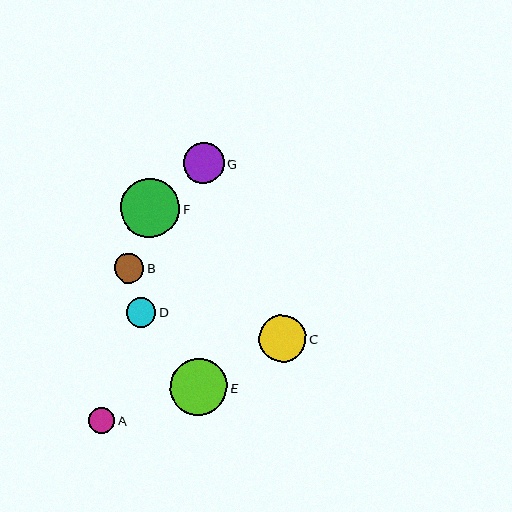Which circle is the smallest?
Circle A is the smallest with a size of approximately 26 pixels.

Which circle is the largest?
Circle F is the largest with a size of approximately 59 pixels.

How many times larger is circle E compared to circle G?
Circle E is approximately 1.4 times the size of circle G.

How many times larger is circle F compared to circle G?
Circle F is approximately 1.4 times the size of circle G.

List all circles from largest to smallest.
From largest to smallest: F, E, C, G, D, B, A.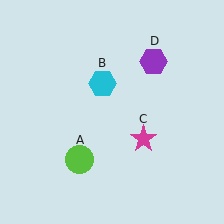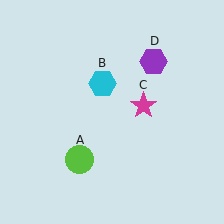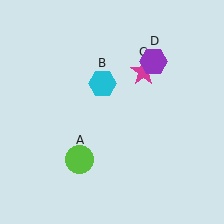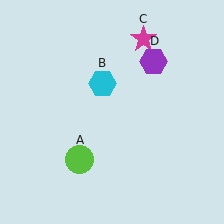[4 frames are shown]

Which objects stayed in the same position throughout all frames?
Lime circle (object A) and cyan hexagon (object B) and purple hexagon (object D) remained stationary.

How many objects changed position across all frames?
1 object changed position: magenta star (object C).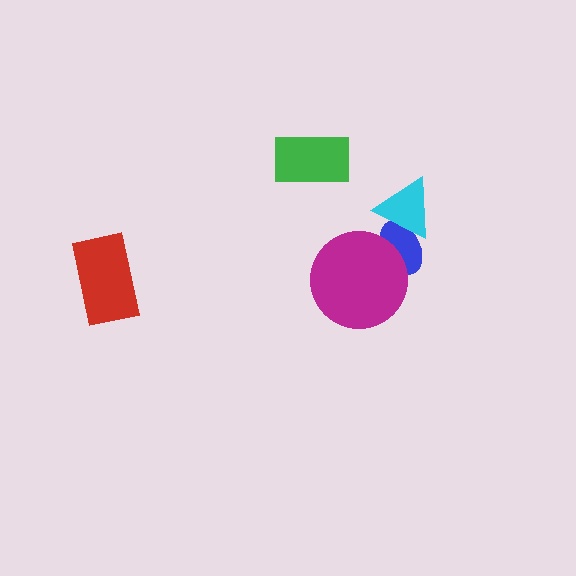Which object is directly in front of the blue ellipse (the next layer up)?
The magenta circle is directly in front of the blue ellipse.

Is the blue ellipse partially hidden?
Yes, it is partially covered by another shape.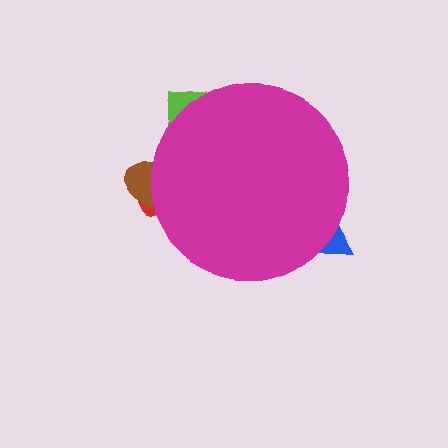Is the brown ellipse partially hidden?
Yes, the brown ellipse is partially hidden behind the magenta circle.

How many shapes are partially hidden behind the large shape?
4 shapes are partially hidden.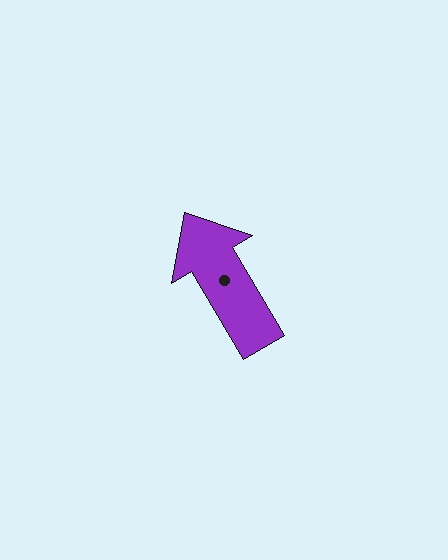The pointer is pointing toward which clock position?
Roughly 11 o'clock.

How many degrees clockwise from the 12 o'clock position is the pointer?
Approximately 330 degrees.